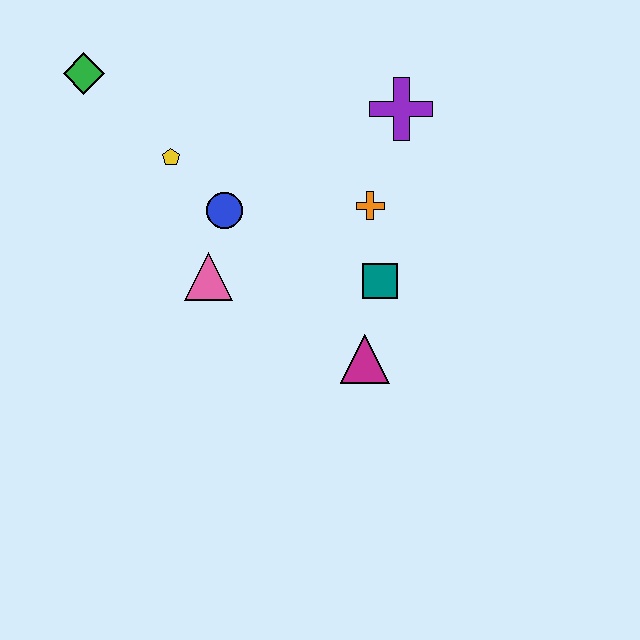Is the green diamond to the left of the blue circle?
Yes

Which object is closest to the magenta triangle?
The teal square is closest to the magenta triangle.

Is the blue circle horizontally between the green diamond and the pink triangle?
No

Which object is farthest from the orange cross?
The green diamond is farthest from the orange cross.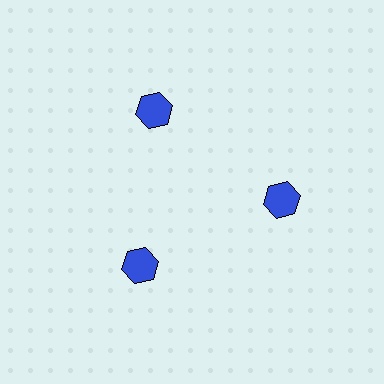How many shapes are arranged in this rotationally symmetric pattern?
There are 3 shapes, arranged in 3 groups of 1.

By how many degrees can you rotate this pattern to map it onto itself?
The pattern maps onto itself every 120 degrees of rotation.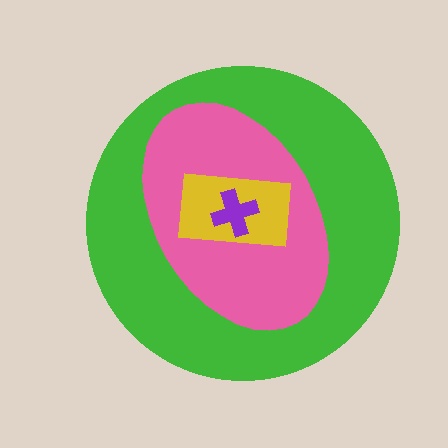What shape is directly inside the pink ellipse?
The yellow rectangle.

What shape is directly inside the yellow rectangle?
The purple cross.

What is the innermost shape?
The purple cross.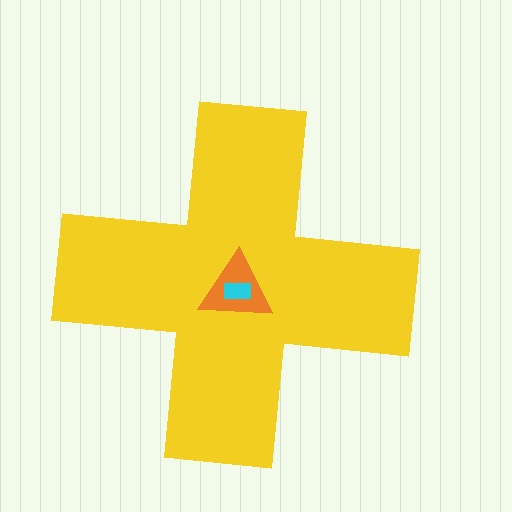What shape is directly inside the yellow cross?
The orange triangle.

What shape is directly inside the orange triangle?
The cyan rectangle.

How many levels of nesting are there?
3.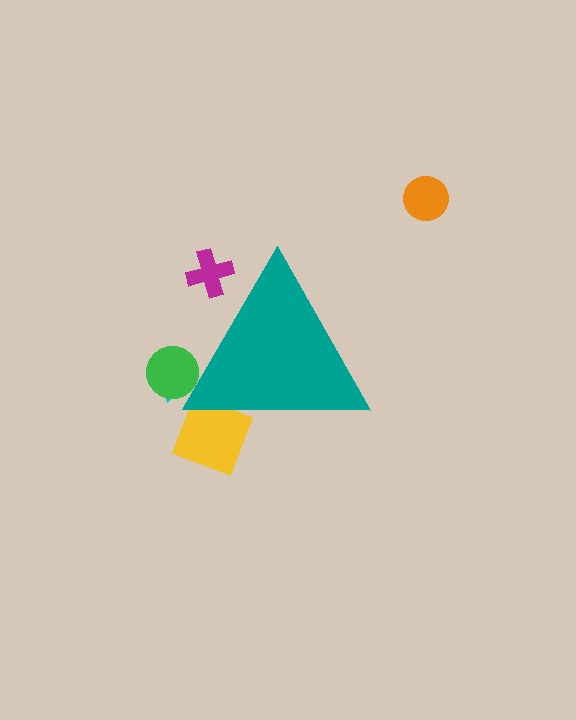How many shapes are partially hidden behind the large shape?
4 shapes are partially hidden.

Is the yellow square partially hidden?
Yes, the yellow square is partially hidden behind the teal triangle.